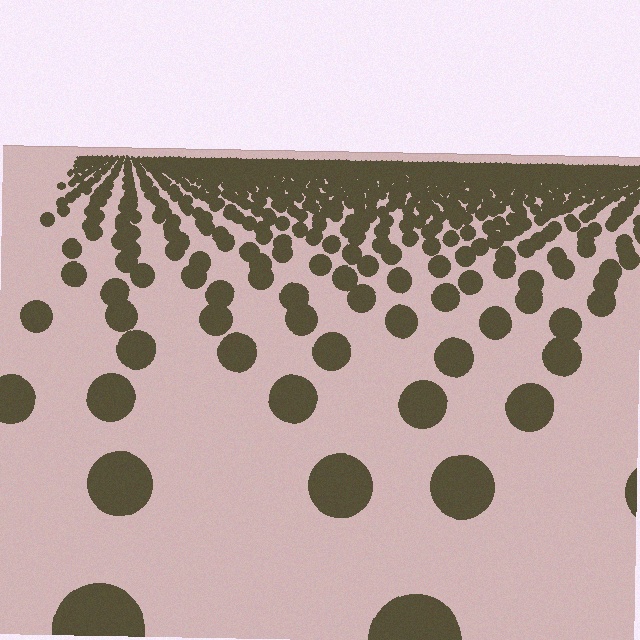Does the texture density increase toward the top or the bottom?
Density increases toward the top.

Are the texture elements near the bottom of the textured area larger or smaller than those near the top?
Larger. Near the bottom, elements are closer to the viewer and appear at a bigger on-screen size.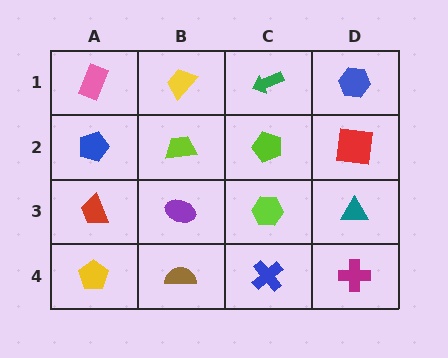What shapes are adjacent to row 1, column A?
A blue pentagon (row 2, column A), a yellow trapezoid (row 1, column B).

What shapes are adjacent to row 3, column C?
A lime pentagon (row 2, column C), a blue cross (row 4, column C), a purple ellipse (row 3, column B), a teal triangle (row 3, column D).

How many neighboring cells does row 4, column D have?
2.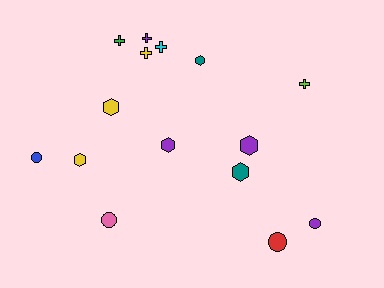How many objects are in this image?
There are 15 objects.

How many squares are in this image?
There are no squares.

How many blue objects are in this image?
There is 1 blue object.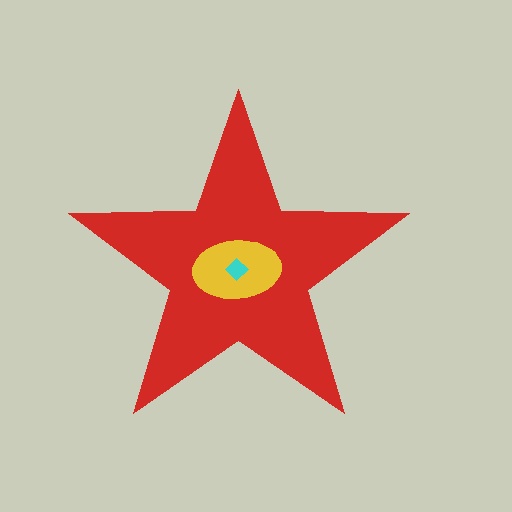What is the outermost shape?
The red star.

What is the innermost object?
The cyan diamond.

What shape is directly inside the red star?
The yellow ellipse.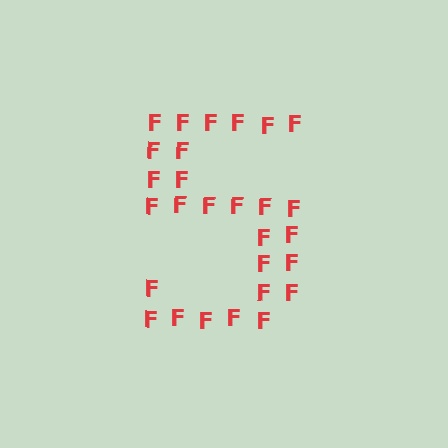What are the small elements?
The small elements are letter F's.